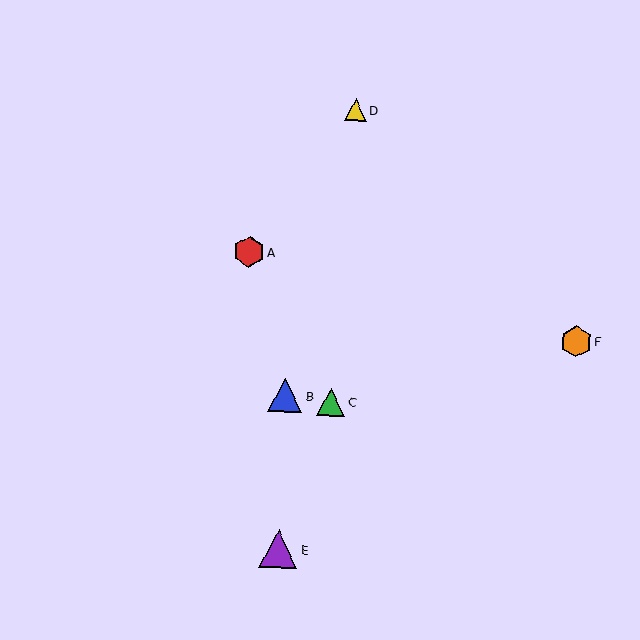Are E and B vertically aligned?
Yes, both are at x≈278.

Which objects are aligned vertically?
Objects B, E are aligned vertically.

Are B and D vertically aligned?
No, B is at x≈285 and D is at x≈356.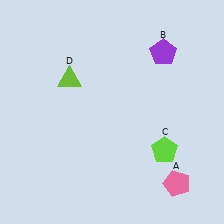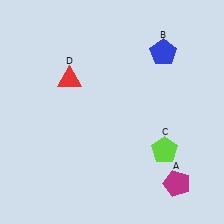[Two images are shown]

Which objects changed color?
A changed from pink to magenta. B changed from purple to blue. D changed from lime to red.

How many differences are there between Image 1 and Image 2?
There are 3 differences between the two images.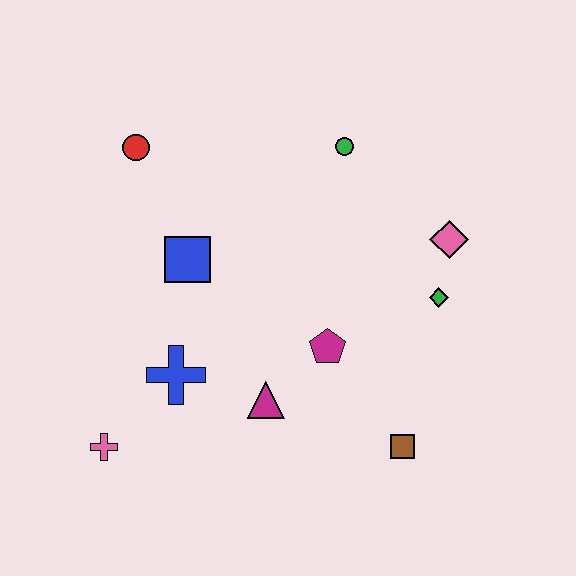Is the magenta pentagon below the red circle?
Yes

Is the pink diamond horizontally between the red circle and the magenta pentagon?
No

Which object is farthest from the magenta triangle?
The red circle is farthest from the magenta triangle.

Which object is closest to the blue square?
The blue cross is closest to the blue square.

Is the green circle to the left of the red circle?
No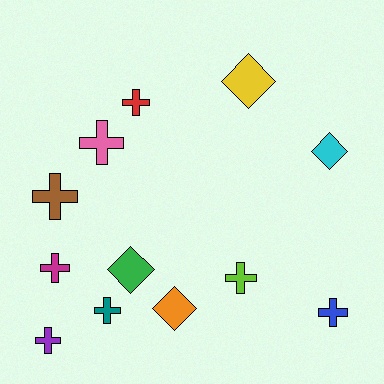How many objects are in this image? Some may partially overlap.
There are 12 objects.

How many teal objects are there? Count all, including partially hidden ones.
There is 1 teal object.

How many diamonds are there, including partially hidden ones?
There are 4 diamonds.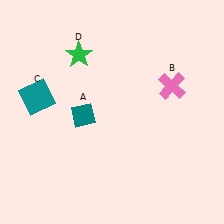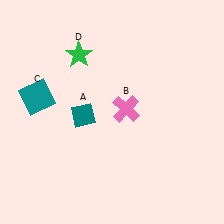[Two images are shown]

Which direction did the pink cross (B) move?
The pink cross (B) moved left.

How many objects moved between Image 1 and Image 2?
1 object moved between the two images.